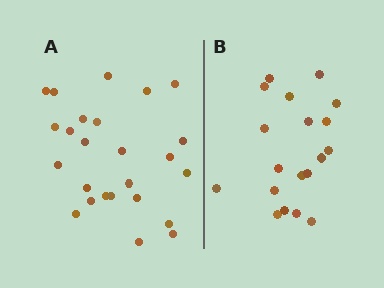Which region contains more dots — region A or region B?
Region A (the left region) has more dots.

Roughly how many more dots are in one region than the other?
Region A has about 6 more dots than region B.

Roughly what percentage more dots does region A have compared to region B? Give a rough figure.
About 30% more.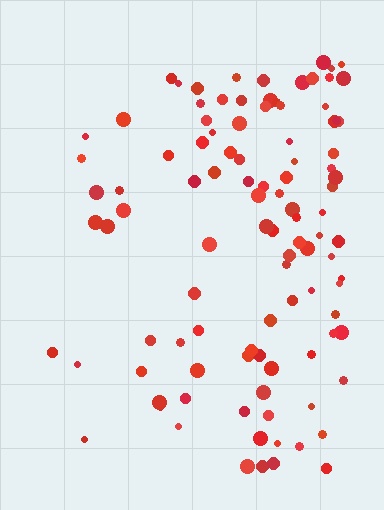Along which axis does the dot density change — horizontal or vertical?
Horizontal.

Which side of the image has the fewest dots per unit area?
The left.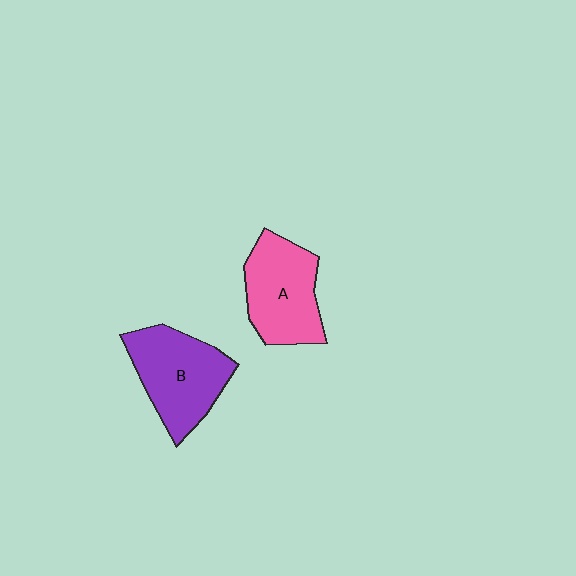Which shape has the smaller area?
Shape A (pink).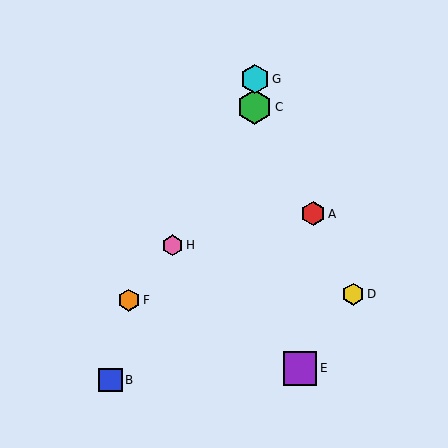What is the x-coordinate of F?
Object F is at x≈129.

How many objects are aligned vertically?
2 objects (C, G) are aligned vertically.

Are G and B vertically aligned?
No, G is at x≈255 and B is at x≈111.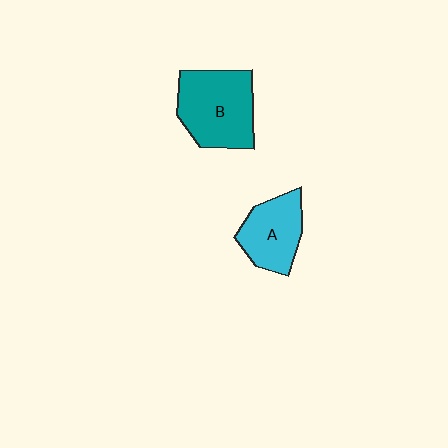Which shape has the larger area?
Shape B (teal).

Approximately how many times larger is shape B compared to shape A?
Approximately 1.4 times.